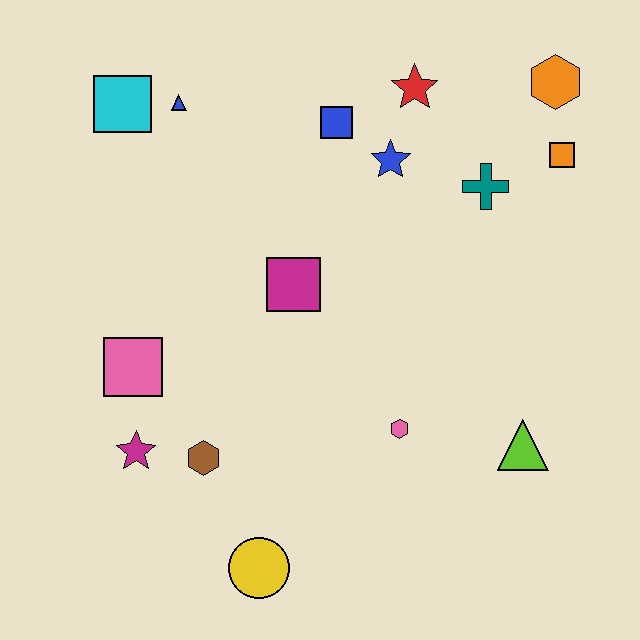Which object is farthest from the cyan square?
The lime triangle is farthest from the cyan square.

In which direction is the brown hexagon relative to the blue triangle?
The brown hexagon is below the blue triangle.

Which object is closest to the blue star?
The blue square is closest to the blue star.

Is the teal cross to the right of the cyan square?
Yes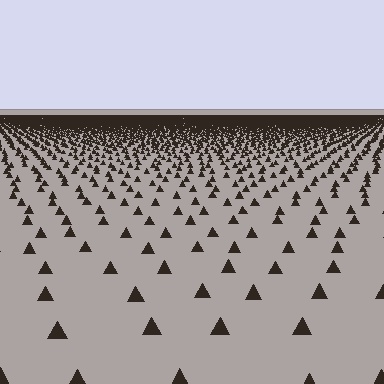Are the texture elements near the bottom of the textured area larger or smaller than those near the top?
Larger. Near the bottom, elements are closer to the viewer and appear at a bigger on-screen size.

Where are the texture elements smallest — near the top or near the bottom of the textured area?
Near the top.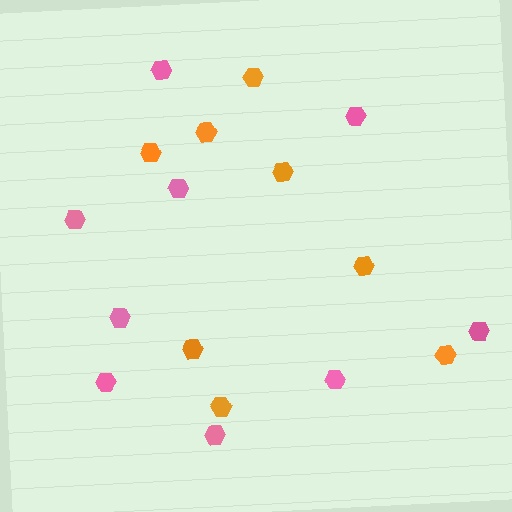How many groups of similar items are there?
There are 2 groups: one group of pink hexagons (9) and one group of orange hexagons (8).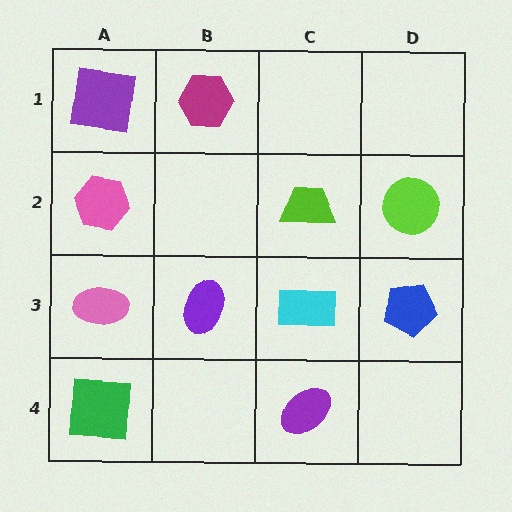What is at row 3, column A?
A pink ellipse.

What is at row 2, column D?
A lime circle.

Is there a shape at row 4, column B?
No, that cell is empty.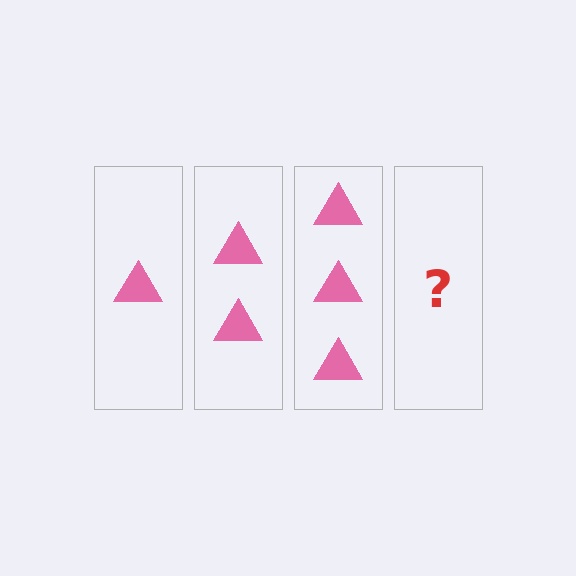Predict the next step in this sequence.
The next step is 4 triangles.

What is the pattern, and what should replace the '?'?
The pattern is that each step adds one more triangle. The '?' should be 4 triangles.